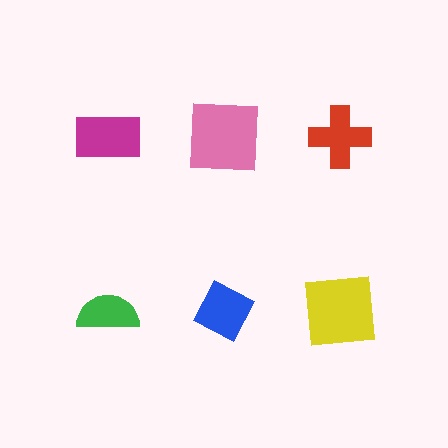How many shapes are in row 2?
3 shapes.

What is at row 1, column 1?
A magenta rectangle.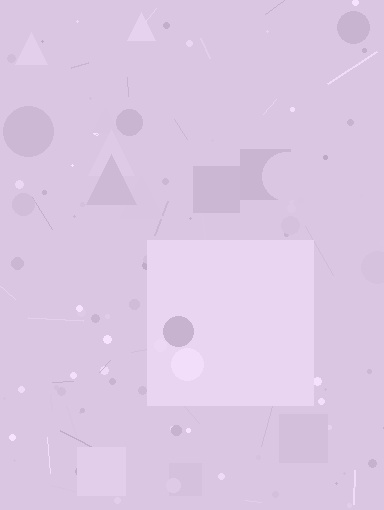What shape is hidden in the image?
A square is hidden in the image.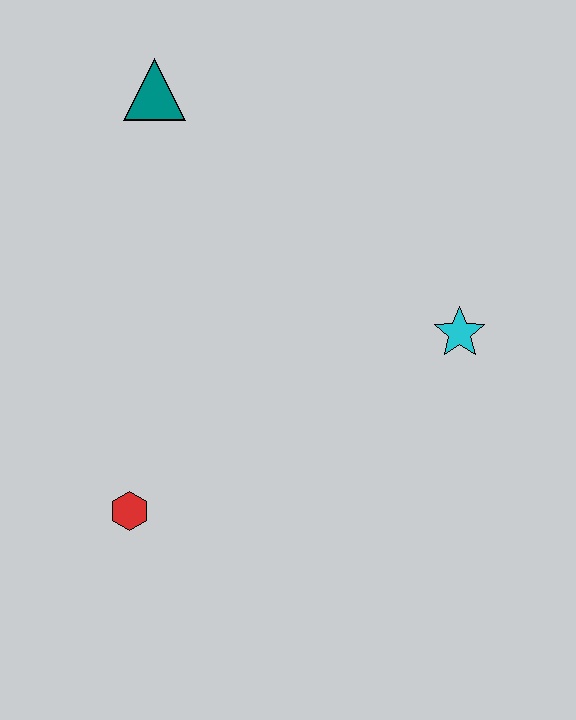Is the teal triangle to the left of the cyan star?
Yes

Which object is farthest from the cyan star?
The teal triangle is farthest from the cyan star.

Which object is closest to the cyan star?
The red hexagon is closest to the cyan star.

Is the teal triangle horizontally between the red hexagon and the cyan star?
Yes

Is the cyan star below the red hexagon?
No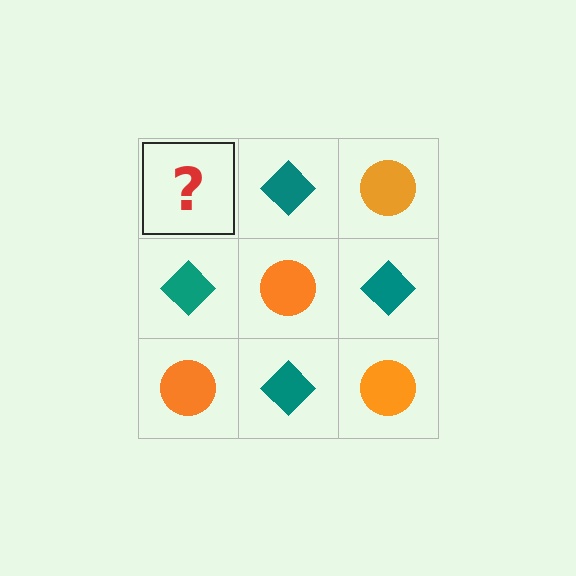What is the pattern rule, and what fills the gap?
The rule is that it alternates orange circle and teal diamond in a checkerboard pattern. The gap should be filled with an orange circle.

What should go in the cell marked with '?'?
The missing cell should contain an orange circle.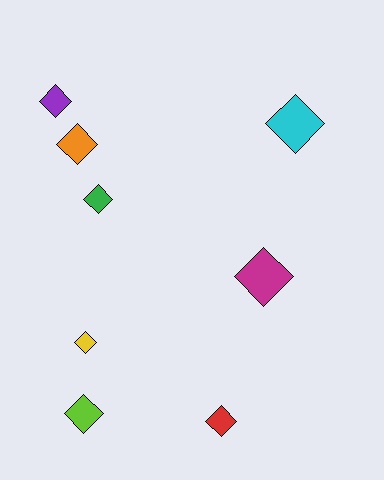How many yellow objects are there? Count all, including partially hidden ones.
There is 1 yellow object.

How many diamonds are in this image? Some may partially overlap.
There are 8 diamonds.